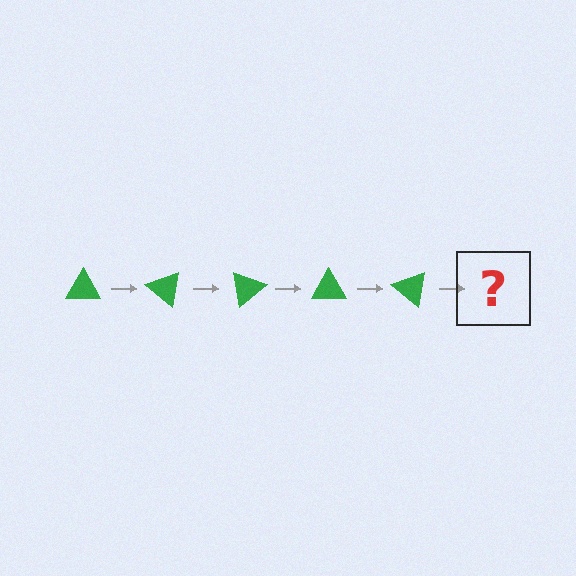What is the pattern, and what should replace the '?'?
The pattern is that the triangle rotates 40 degrees each step. The '?' should be a green triangle rotated 200 degrees.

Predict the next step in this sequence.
The next step is a green triangle rotated 200 degrees.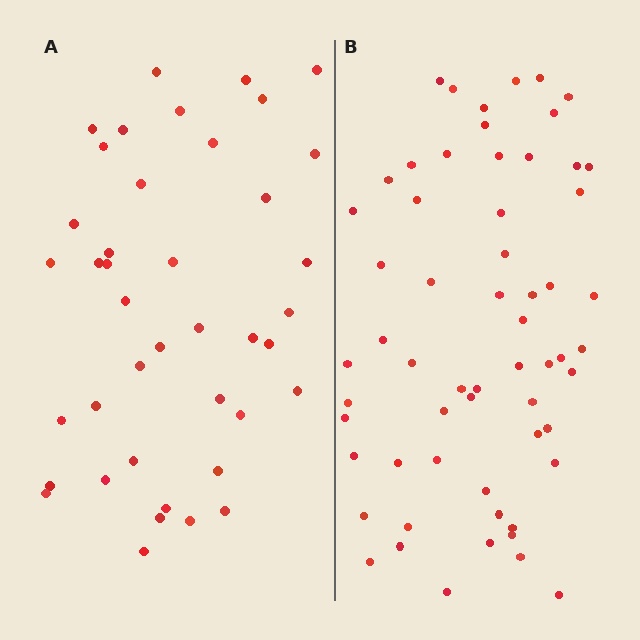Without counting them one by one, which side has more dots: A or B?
Region B (the right region) has more dots.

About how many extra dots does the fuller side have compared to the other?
Region B has approximately 20 more dots than region A.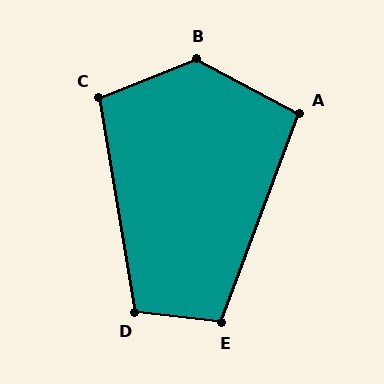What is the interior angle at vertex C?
Approximately 102 degrees (obtuse).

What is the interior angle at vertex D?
Approximately 106 degrees (obtuse).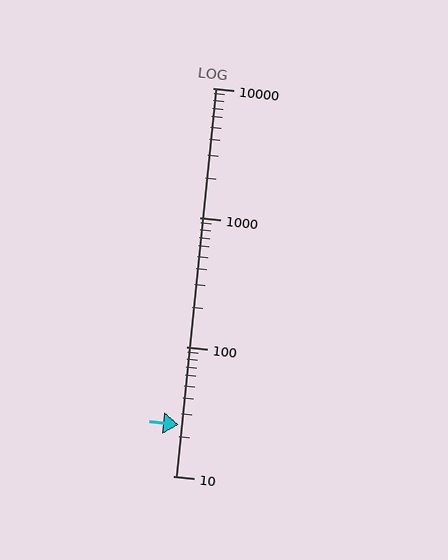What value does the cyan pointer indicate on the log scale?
The pointer indicates approximately 25.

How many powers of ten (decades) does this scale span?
The scale spans 3 decades, from 10 to 10000.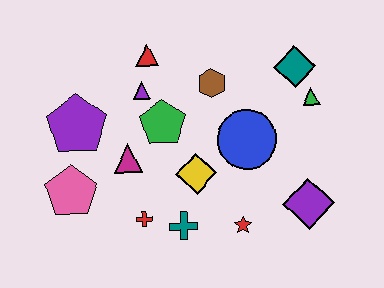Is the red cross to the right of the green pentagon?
No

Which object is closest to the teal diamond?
The green triangle is closest to the teal diamond.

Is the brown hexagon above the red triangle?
No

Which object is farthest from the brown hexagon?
The pink pentagon is farthest from the brown hexagon.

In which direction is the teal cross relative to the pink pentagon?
The teal cross is to the right of the pink pentagon.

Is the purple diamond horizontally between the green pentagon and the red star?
No